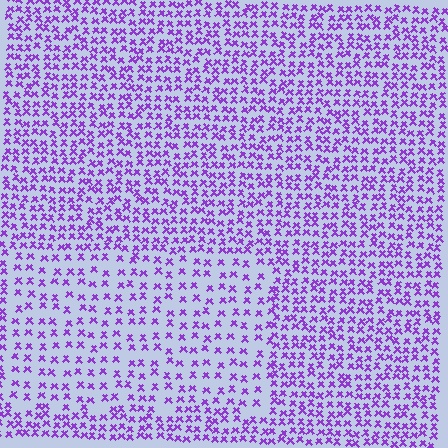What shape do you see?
I see a rectangle.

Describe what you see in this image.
The image contains small purple elements arranged at two different densities. A rectangle-shaped region is visible where the elements are less densely packed than the surrounding area.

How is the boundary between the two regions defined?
The boundary is defined by a change in element density (approximately 1.8x ratio). All elements are the same color, size, and shape.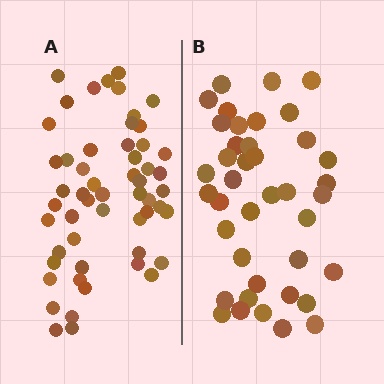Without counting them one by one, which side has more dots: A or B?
Region A (the left region) has more dots.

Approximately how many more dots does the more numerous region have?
Region A has approximately 15 more dots than region B.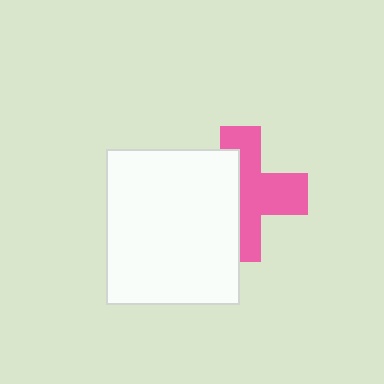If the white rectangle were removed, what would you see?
You would see the complete pink cross.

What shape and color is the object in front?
The object in front is a white rectangle.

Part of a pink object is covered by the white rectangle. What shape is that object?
It is a cross.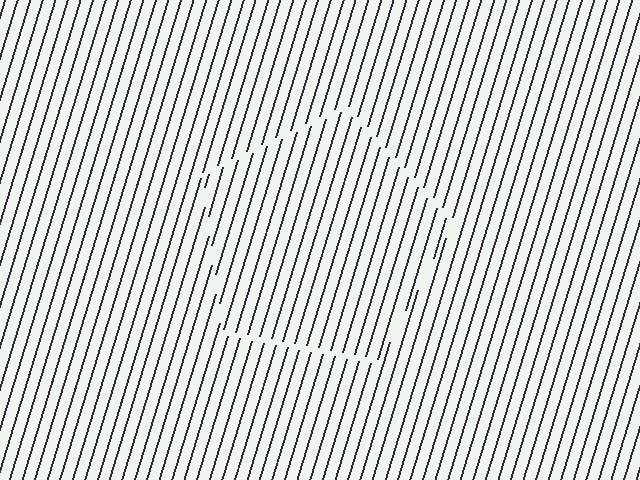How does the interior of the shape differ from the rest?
The interior of the shape contains the same grating, shifted by half a period — the contour is defined by the phase discontinuity where line-ends from the inner and outer gratings abut.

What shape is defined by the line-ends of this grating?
An illusory pentagon. The interior of the shape contains the same grating, shifted by half a period — the contour is defined by the phase discontinuity where line-ends from the inner and outer gratings abut.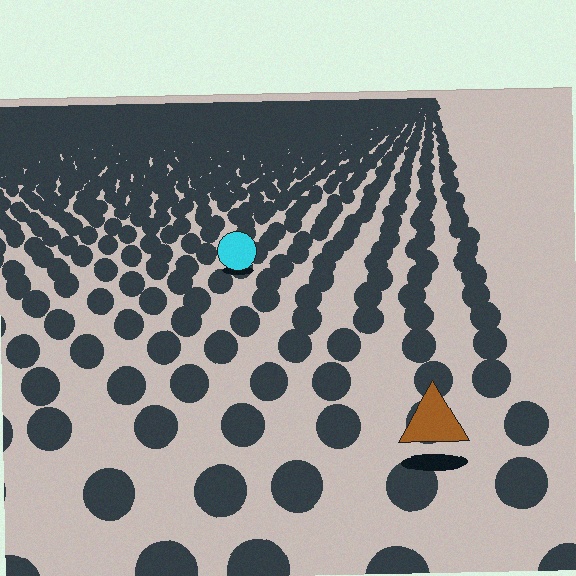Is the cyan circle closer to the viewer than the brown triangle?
No. The brown triangle is closer — you can tell from the texture gradient: the ground texture is coarser near it.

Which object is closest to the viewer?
The brown triangle is closest. The texture marks near it are larger and more spread out.